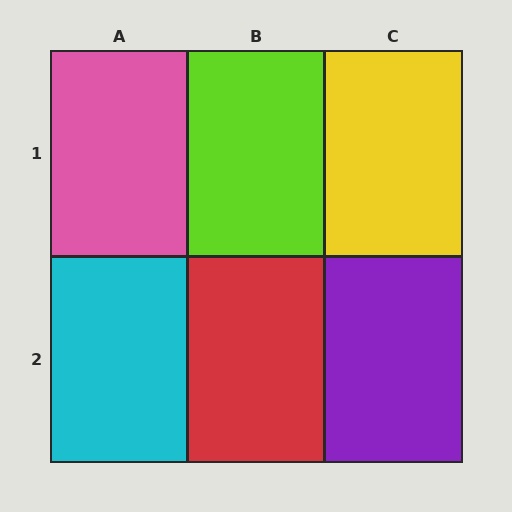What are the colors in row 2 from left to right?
Cyan, red, purple.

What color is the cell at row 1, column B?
Lime.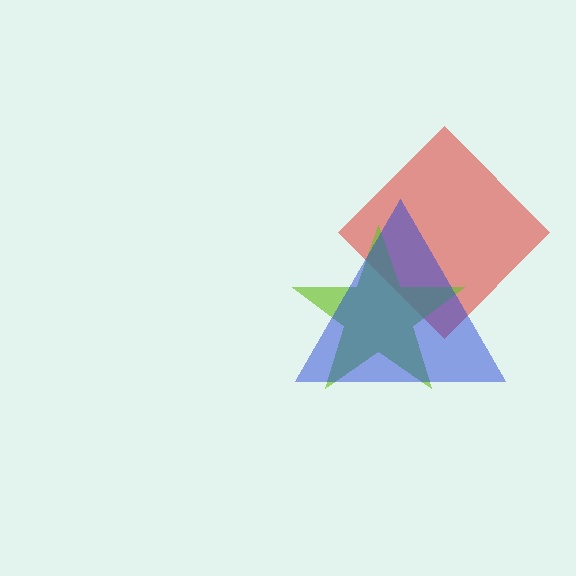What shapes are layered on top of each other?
The layered shapes are: a red diamond, a lime star, a blue triangle.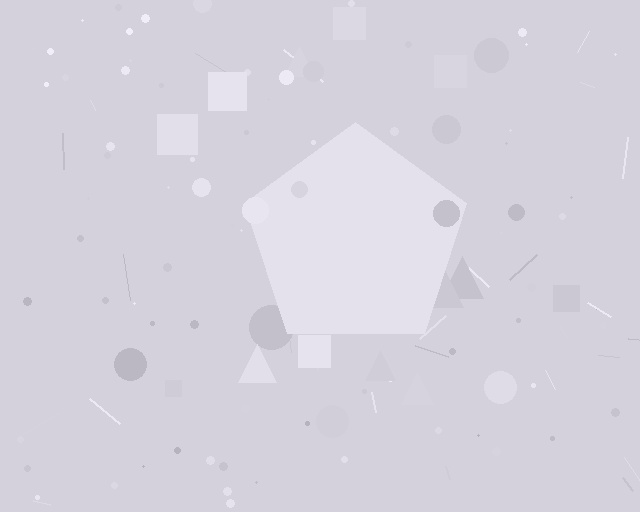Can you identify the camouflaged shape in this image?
The camouflaged shape is a pentagon.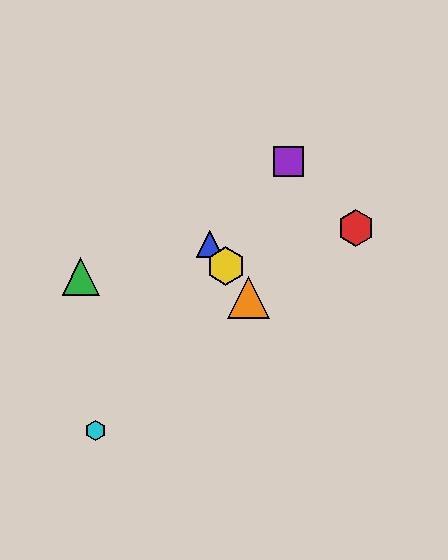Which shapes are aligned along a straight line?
The blue triangle, the yellow hexagon, the orange triangle are aligned along a straight line.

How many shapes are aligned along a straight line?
3 shapes (the blue triangle, the yellow hexagon, the orange triangle) are aligned along a straight line.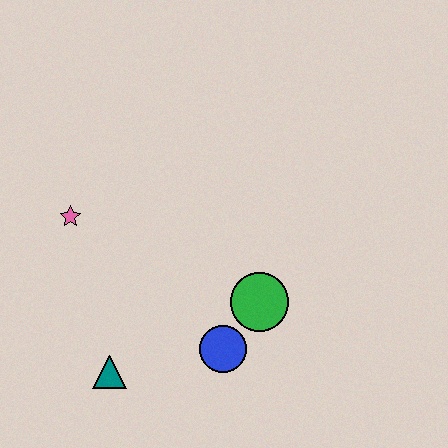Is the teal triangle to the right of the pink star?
Yes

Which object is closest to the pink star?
The teal triangle is closest to the pink star.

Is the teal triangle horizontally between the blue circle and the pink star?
Yes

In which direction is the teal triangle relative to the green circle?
The teal triangle is to the left of the green circle.